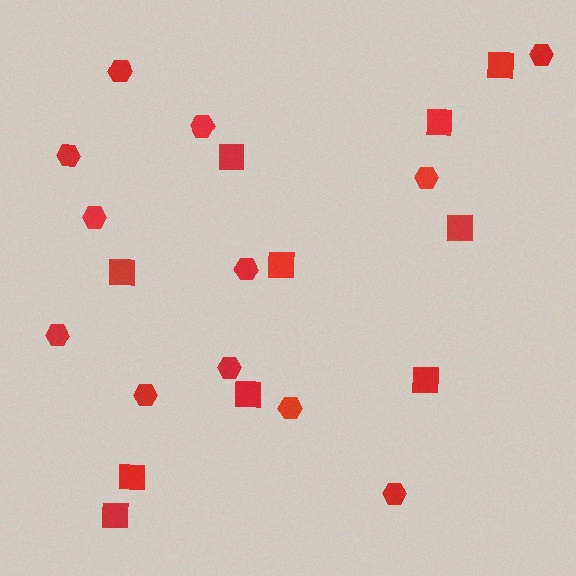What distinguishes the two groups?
There are 2 groups: one group of hexagons (12) and one group of squares (10).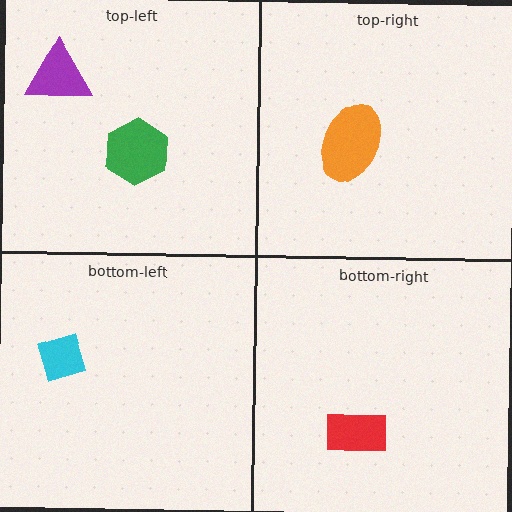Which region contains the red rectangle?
The bottom-right region.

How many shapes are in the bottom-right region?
1.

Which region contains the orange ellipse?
The top-right region.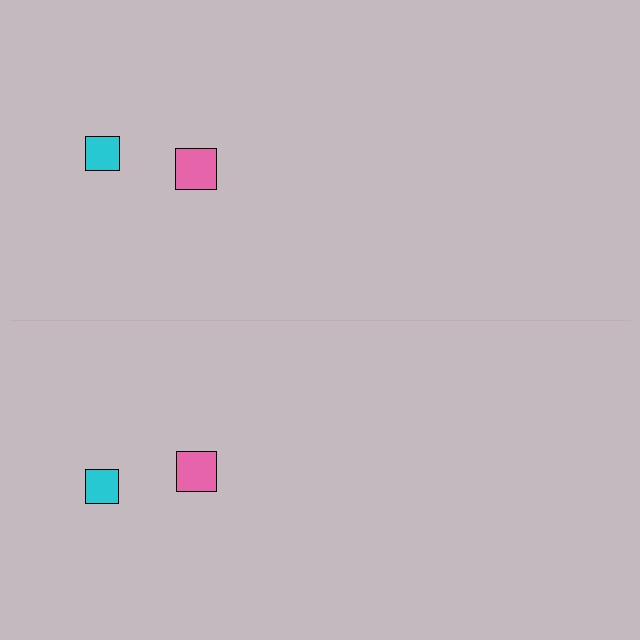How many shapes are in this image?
There are 4 shapes in this image.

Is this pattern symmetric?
Yes, this pattern has bilateral (reflection) symmetry.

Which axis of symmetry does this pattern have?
The pattern has a horizontal axis of symmetry running through the center of the image.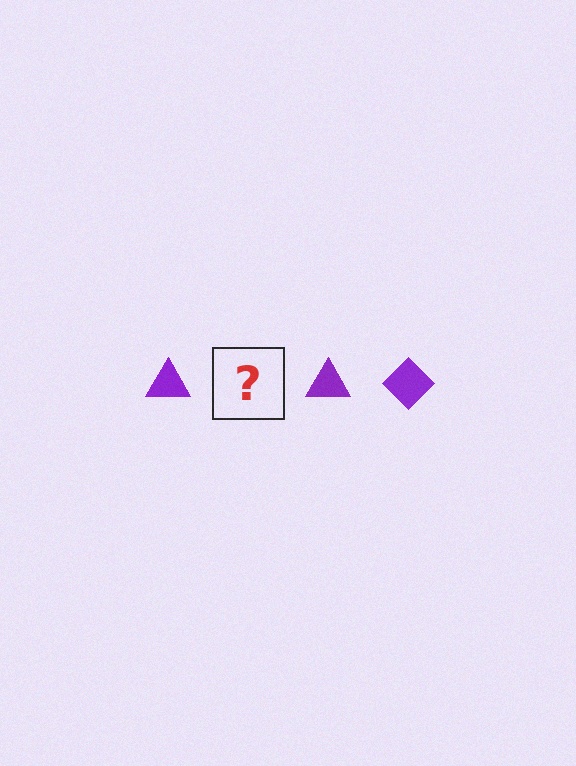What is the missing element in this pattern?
The missing element is a purple diamond.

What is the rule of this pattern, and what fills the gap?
The rule is that the pattern cycles through triangle, diamond shapes in purple. The gap should be filled with a purple diamond.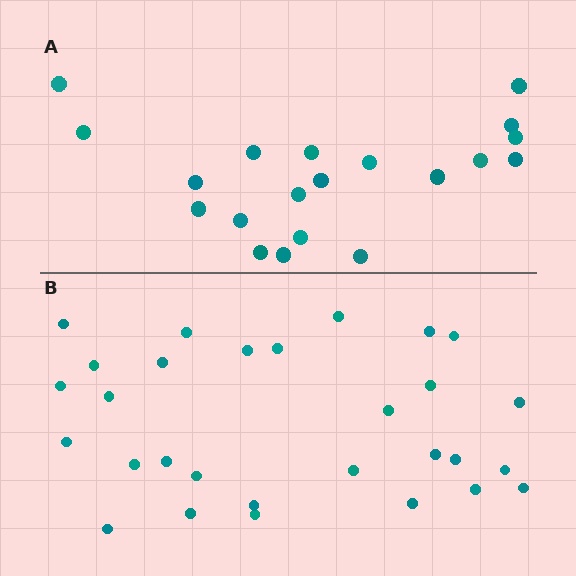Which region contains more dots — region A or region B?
Region B (the bottom region) has more dots.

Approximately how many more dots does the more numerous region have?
Region B has roughly 8 or so more dots than region A.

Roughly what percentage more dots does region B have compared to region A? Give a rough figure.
About 45% more.